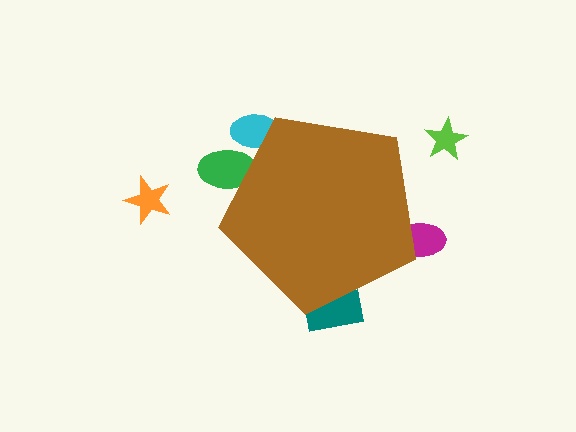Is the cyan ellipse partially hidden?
Yes, the cyan ellipse is partially hidden behind the brown pentagon.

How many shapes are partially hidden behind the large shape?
4 shapes are partially hidden.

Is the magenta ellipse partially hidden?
Yes, the magenta ellipse is partially hidden behind the brown pentagon.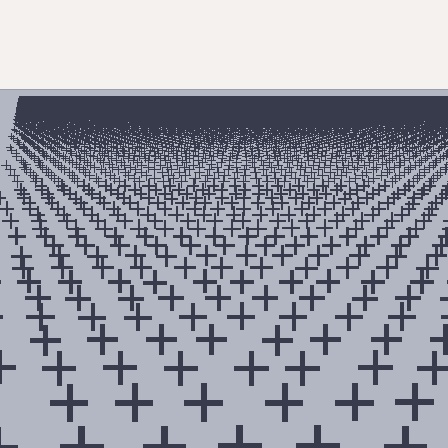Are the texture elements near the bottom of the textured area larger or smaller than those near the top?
Larger. Near the bottom, elements are closer to the viewer and appear at a bigger on-screen size.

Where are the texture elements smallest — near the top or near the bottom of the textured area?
Near the top.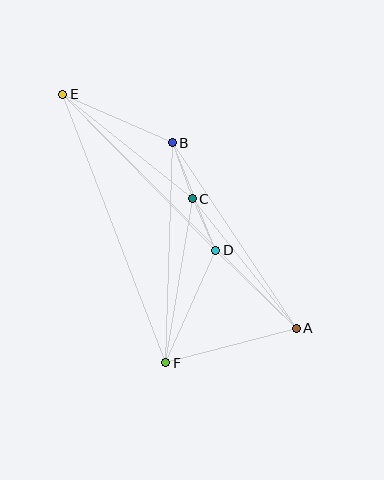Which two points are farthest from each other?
Points A and E are farthest from each other.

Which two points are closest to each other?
Points C and D are closest to each other.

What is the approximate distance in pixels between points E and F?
The distance between E and F is approximately 288 pixels.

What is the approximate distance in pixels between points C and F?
The distance between C and F is approximately 166 pixels.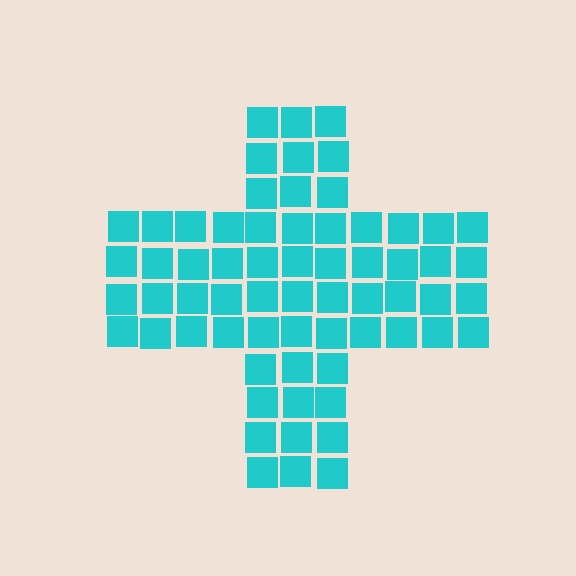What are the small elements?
The small elements are squares.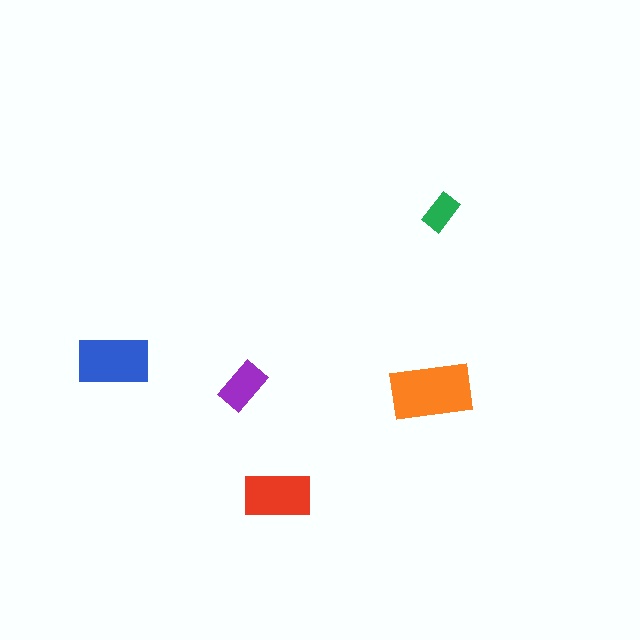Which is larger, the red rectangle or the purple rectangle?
The red one.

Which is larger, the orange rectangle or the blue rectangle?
The orange one.